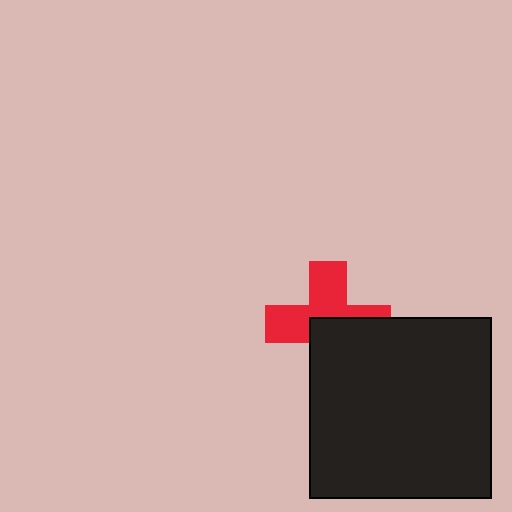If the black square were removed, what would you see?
You would see the complete red cross.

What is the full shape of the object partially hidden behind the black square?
The partially hidden object is a red cross.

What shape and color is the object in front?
The object in front is a black square.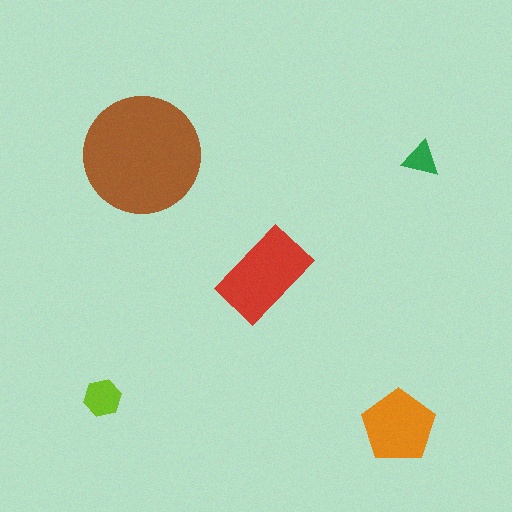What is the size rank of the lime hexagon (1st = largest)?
4th.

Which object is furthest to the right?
The green triangle is rightmost.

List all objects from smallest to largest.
The green triangle, the lime hexagon, the orange pentagon, the red rectangle, the brown circle.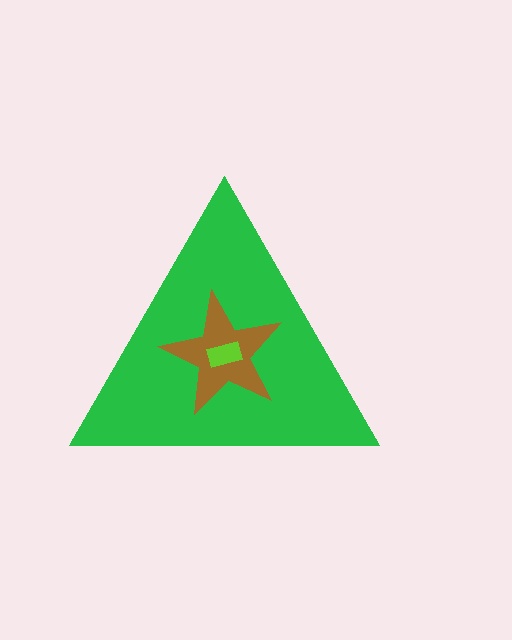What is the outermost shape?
The green triangle.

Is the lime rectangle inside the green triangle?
Yes.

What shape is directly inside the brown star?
The lime rectangle.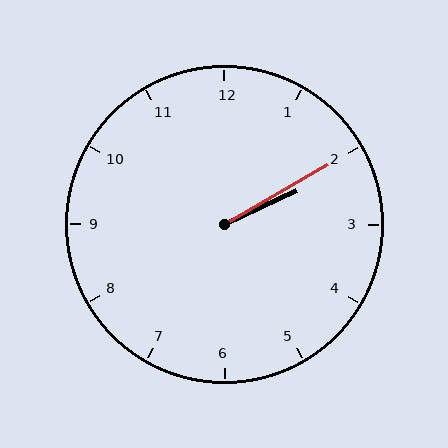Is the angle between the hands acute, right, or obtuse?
It is acute.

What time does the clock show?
2:10.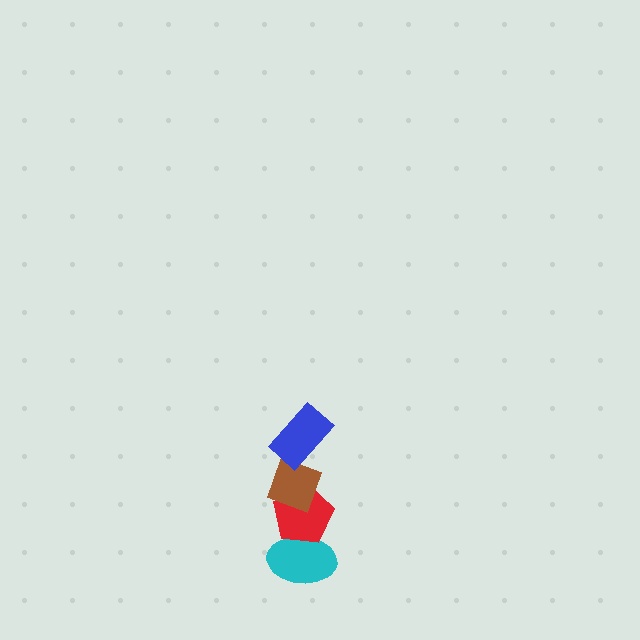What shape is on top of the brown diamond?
The blue rectangle is on top of the brown diamond.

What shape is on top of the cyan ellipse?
The red pentagon is on top of the cyan ellipse.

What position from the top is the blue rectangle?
The blue rectangle is 1st from the top.